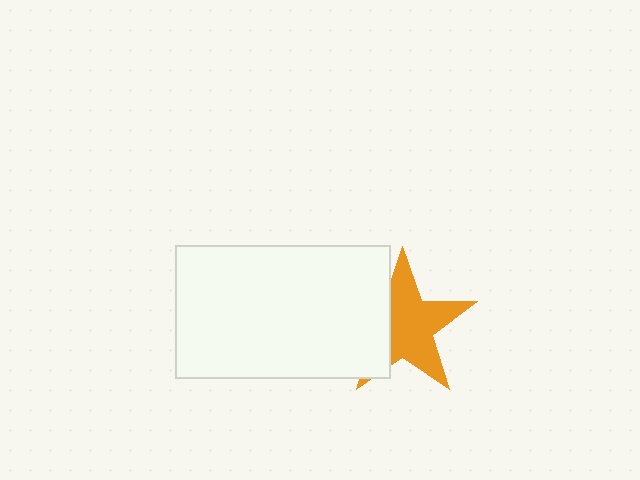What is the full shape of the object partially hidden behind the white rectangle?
The partially hidden object is an orange star.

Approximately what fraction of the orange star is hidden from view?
Roughly 34% of the orange star is hidden behind the white rectangle.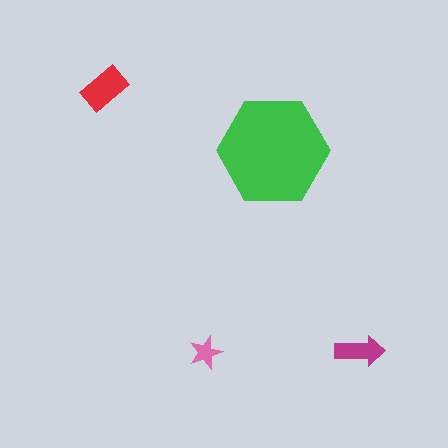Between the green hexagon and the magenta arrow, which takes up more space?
The green hexagon.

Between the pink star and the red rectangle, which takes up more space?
The red rectangle.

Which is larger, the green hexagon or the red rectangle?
The green hexagon.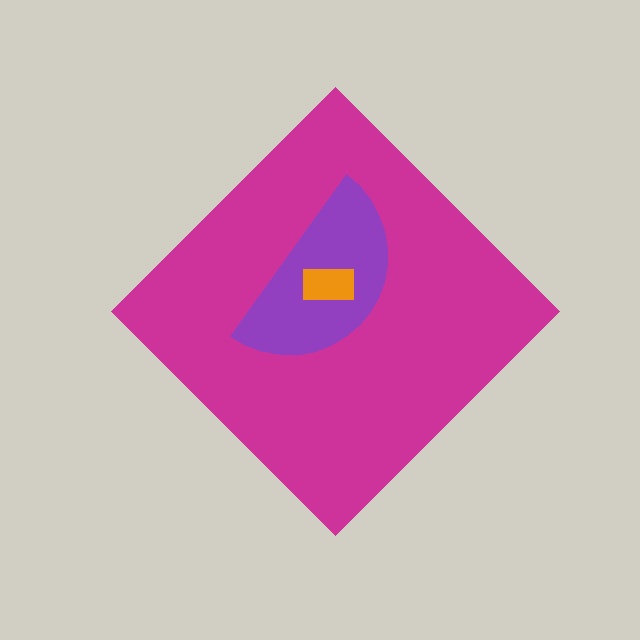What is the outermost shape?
The magenta diamond.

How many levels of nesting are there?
3.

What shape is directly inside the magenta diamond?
The purple semicircle.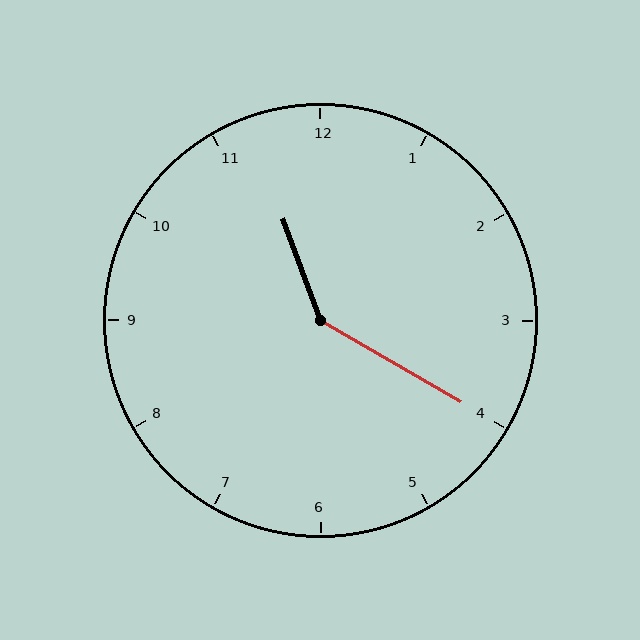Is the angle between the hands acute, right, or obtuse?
It is obtuse.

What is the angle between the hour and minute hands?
Approximately 140 degrees.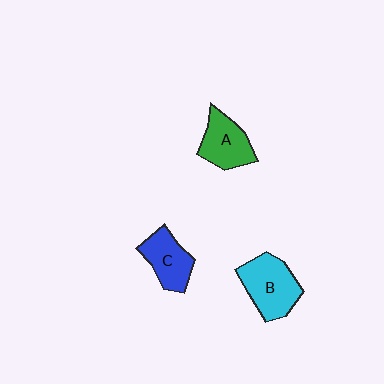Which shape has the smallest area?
Shape C (blue).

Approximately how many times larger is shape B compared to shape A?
Approximately 1.3 times.